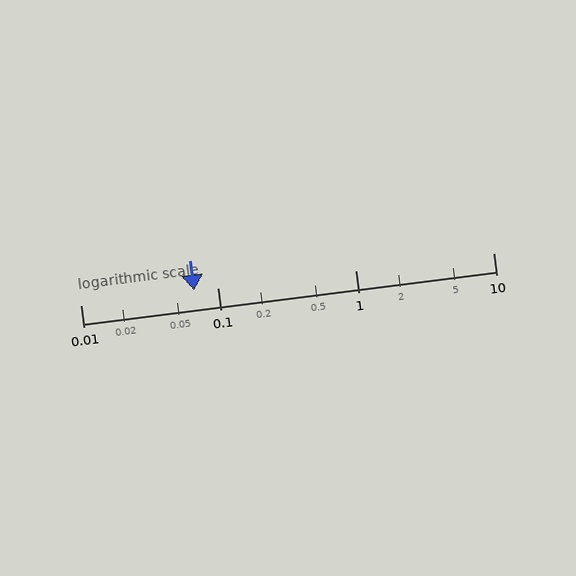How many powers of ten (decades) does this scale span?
The scale spans 3 decades, from 0.01 to 10.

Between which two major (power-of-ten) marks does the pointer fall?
The pointer is between 0.01 and 0.1.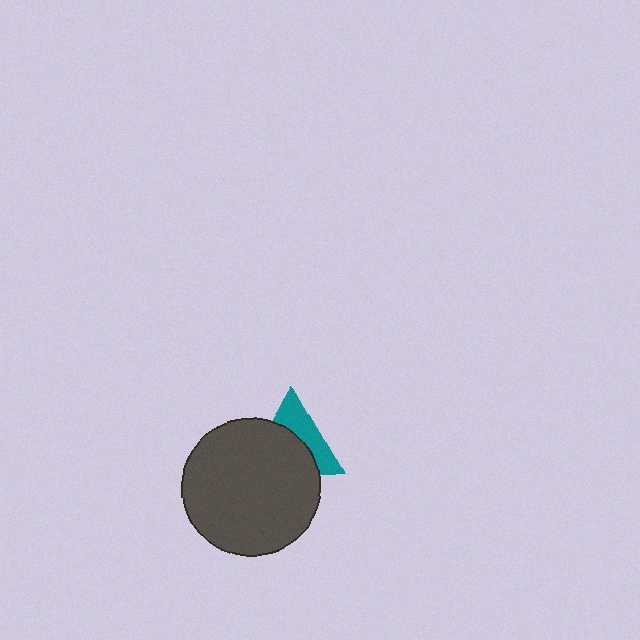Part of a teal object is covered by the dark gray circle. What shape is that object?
It is a triangle.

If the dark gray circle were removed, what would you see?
You would see the complete teal triangle.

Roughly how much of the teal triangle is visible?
A small part of it is visible (roughly 43%).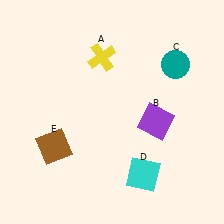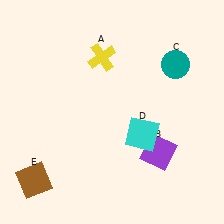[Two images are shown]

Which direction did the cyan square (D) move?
The cyan square (D) moved up.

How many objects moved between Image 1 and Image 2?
3 objects moved between the two images.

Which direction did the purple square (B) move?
The purple square (B) moved down.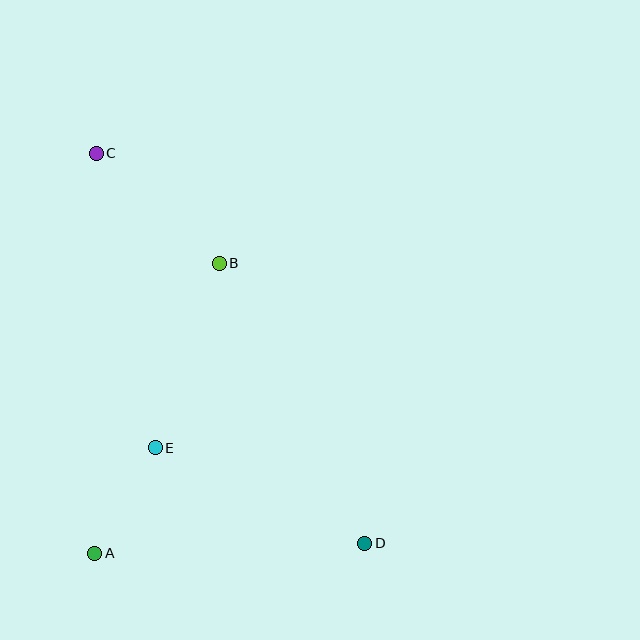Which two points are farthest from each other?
Points C and D are farthest from each other.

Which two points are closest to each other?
Points A and E are closest to each other.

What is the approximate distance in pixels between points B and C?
The distance between B and C is approximately 165 pixels.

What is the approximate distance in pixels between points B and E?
The distance between B and E is approximately 195 pixels.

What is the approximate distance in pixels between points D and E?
The distance between D and E is approximately 230 pixels.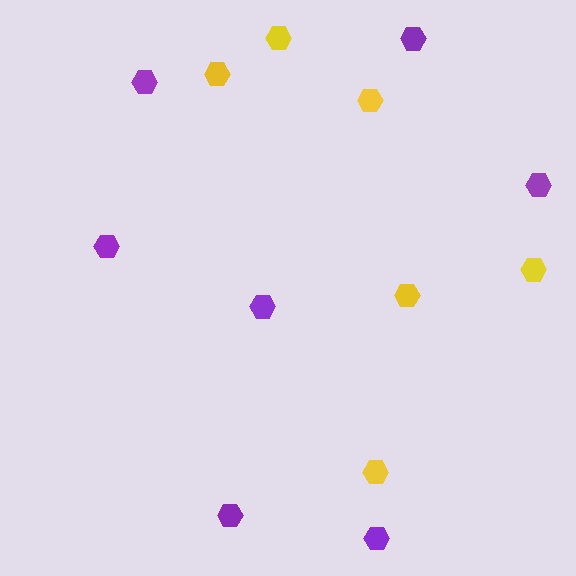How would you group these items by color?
There are 2 groups: one group of yellow hexagons (6) and one group of purple hexagons (7).